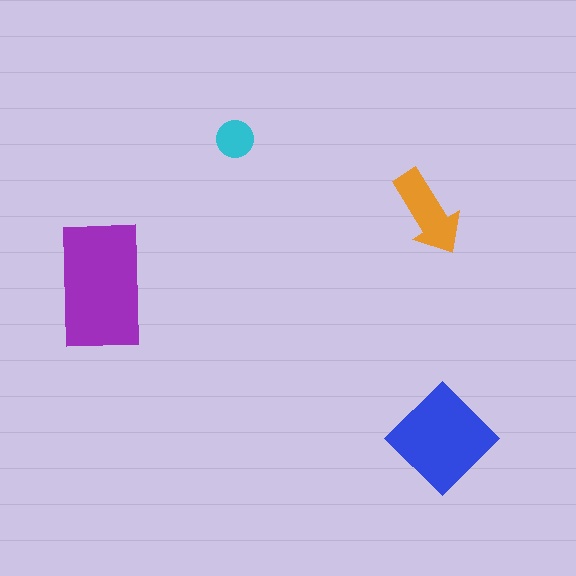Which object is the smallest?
The cyan circle.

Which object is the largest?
The purple rectangle.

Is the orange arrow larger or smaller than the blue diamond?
Smaller.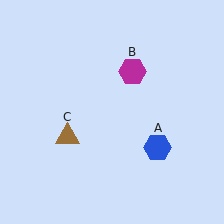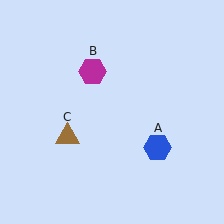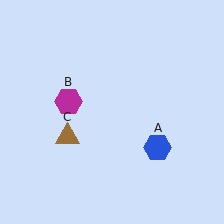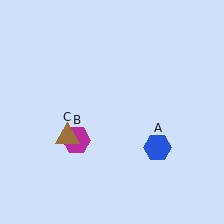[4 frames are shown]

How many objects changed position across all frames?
1 object changed position: magenta hexagon (object B).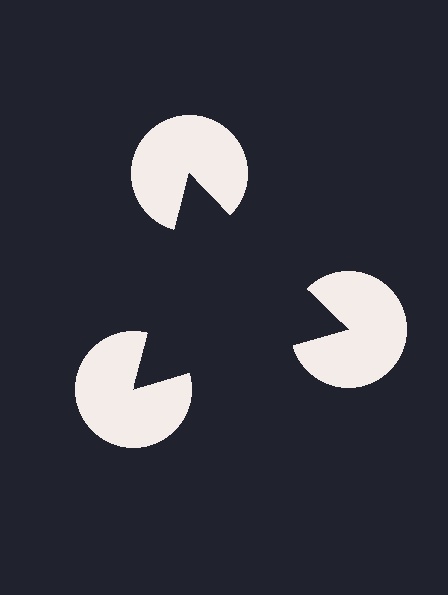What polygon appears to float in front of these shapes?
An illusory triangle — its edges are inferred from the aligned wedge cuts in the pac-man discs, not physically drawn.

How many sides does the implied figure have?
3 sides.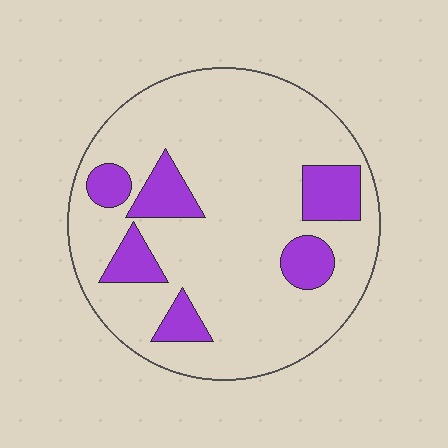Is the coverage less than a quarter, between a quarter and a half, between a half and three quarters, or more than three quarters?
Less than a quarter.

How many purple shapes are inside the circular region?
6.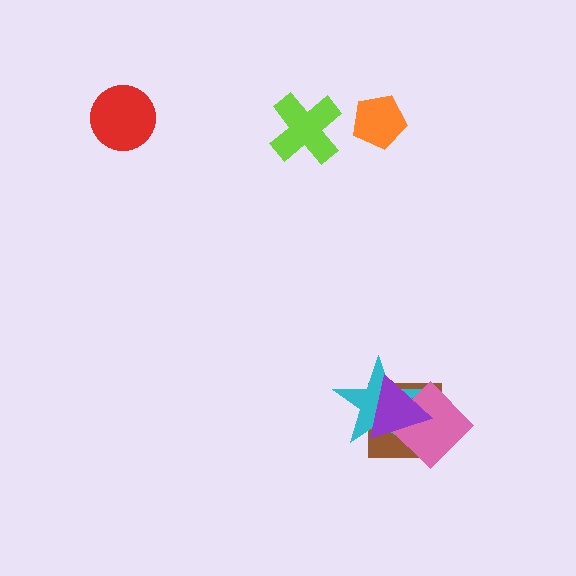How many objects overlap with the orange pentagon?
0 objects overlap with the orange pentagon.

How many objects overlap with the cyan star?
3 objects overlap with the cyan star.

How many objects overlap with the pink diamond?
3 objects overlap with the pink diamond.